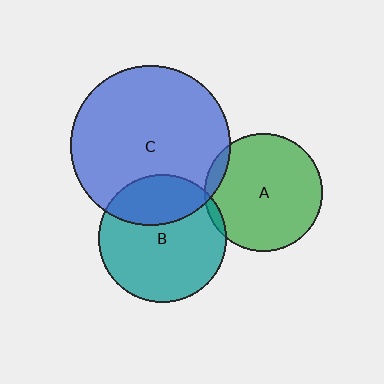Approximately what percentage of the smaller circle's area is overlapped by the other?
Approximately 30%.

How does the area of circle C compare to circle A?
Approximately 1.8 times.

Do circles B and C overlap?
Yes.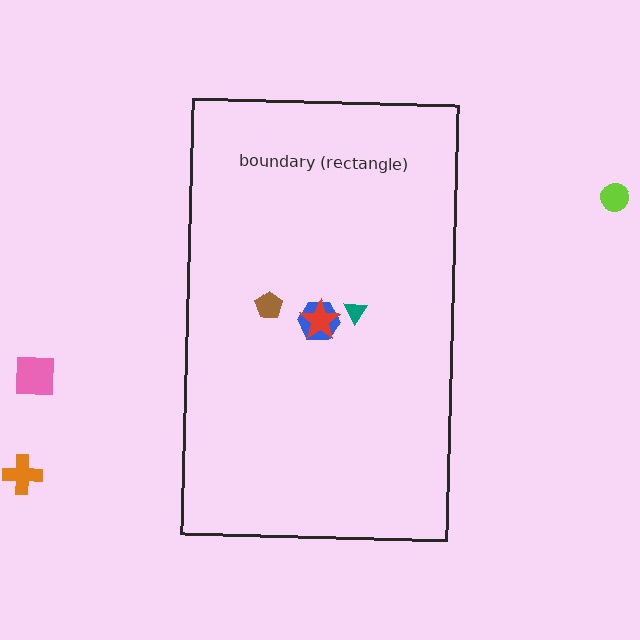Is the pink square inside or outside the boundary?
Outside.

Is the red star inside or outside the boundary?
Inside.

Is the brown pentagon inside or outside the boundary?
Inside.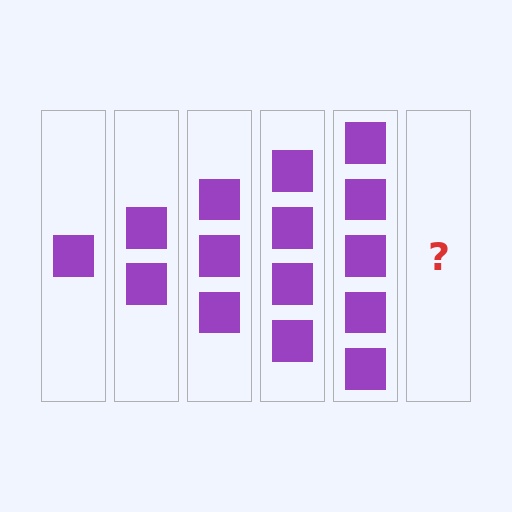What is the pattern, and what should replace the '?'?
The pattern is that each step adds one more square. The '?' should be 6 squares.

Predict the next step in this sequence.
The next step is 6 squares.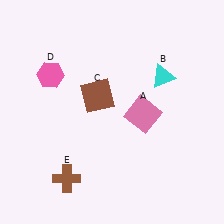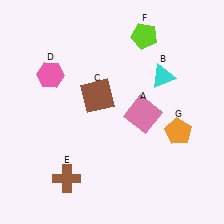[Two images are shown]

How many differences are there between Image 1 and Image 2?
There are 2 differences between the two images.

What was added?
A lime pentagon (F), an orange pentagon (G) were added in Image 2.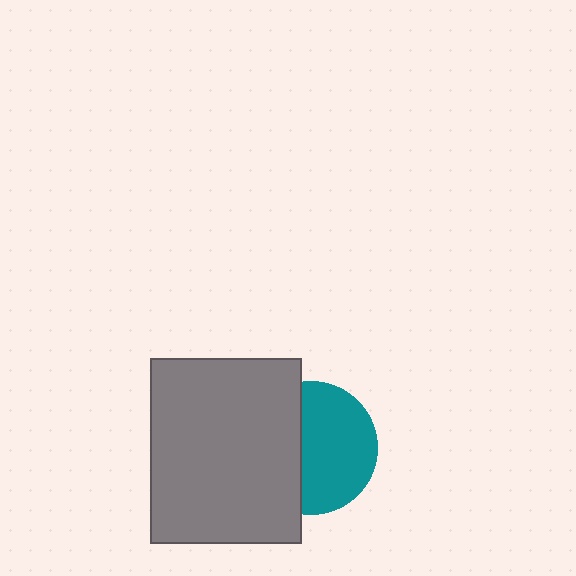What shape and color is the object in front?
The object in front is a gray rectangle.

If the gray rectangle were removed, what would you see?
You would see the complete teal circle.